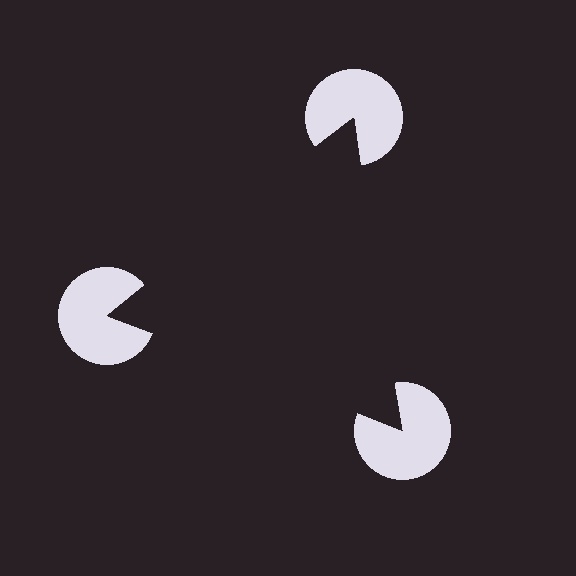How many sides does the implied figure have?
3 sides.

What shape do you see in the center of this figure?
An illusory triangle — its edges are inferred from the aligned wedge cuts in the pac-man discs, not physically drawn.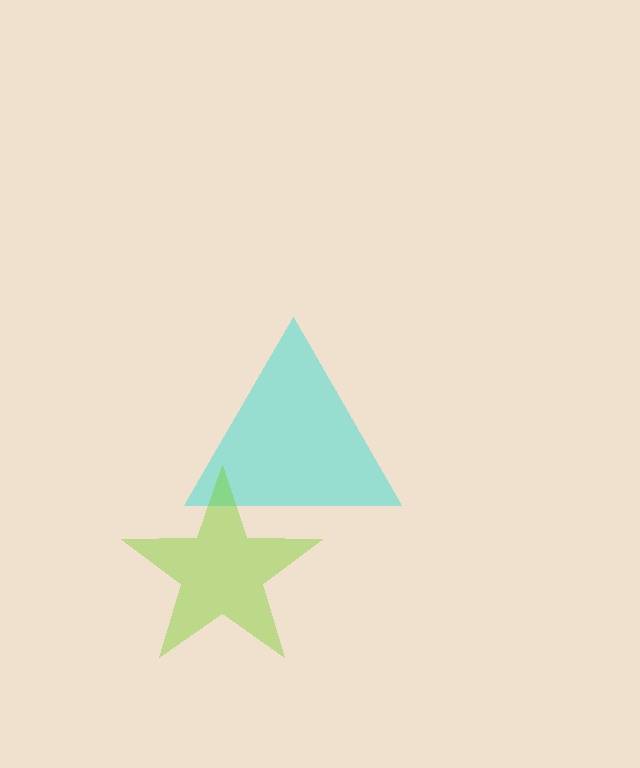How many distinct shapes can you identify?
There are 2 distinct shapes: a cyan triangle, a lime star.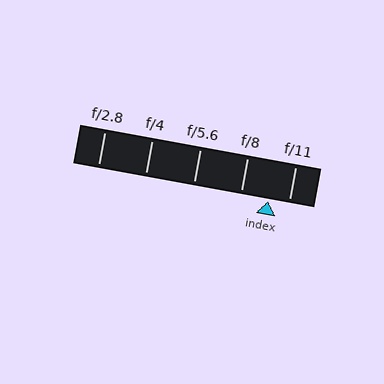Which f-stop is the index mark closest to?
The index mark is closest to f/11.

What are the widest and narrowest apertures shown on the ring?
The widest aperture shown is f/2.8 and the narrowest is f/11.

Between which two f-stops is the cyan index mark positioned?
The index mark is between f/8 and f/11.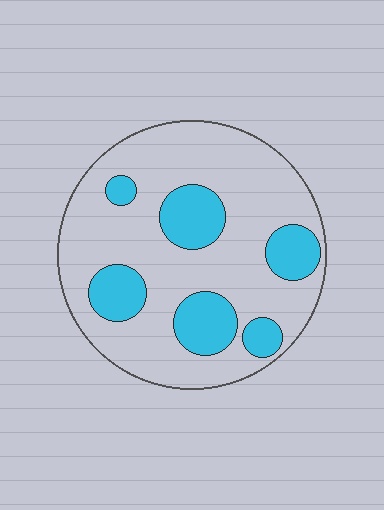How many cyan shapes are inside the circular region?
6.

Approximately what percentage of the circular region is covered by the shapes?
Approximately 25%.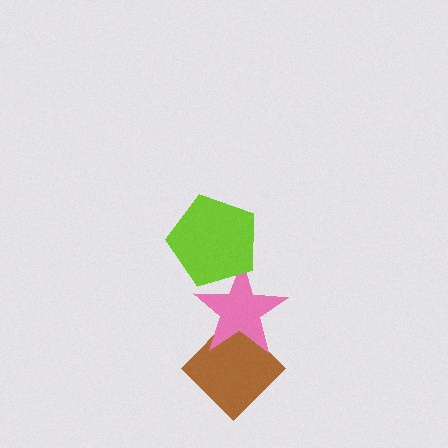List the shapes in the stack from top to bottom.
From top to bottom: the lime pentagon, the pink star, the brown diamond.